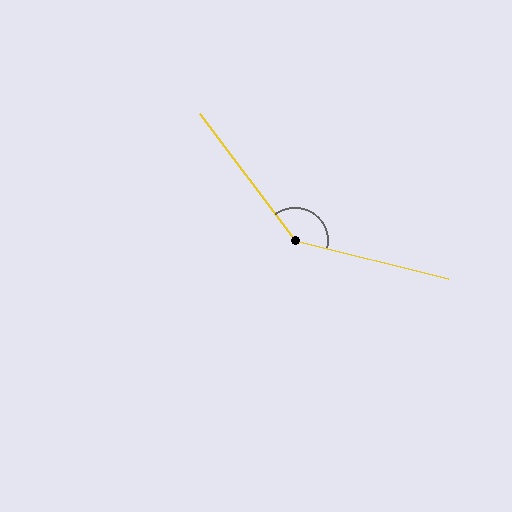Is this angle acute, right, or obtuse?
It is obtuse.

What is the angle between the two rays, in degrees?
Approximately 141 degrees.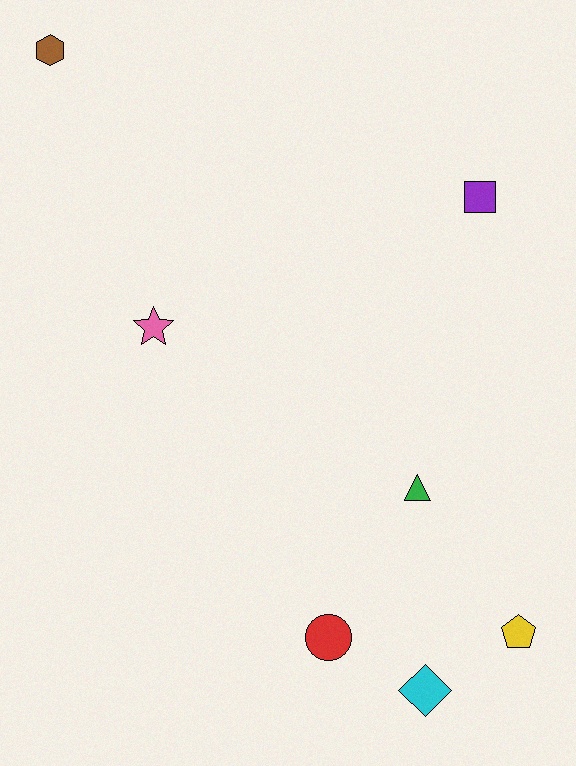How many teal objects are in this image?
There are no teal objects.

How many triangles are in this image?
There is 1 triangle.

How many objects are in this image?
There are 7 objects.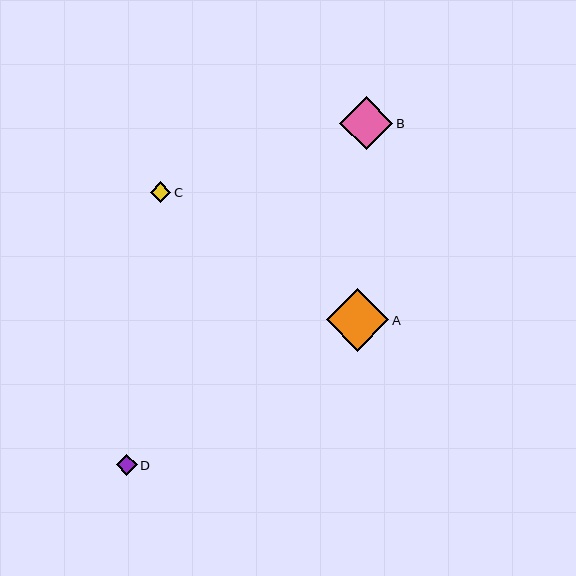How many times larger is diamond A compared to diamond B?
Diamond A is approximately 1.2 times the size of diamond B.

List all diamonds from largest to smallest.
From largest to smallest: A, B, D, C.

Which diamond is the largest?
Diamond A is the largest with a size of approximately 63 pixels.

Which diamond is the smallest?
Diamond C is the smallest with a size of approximately 21 pixels.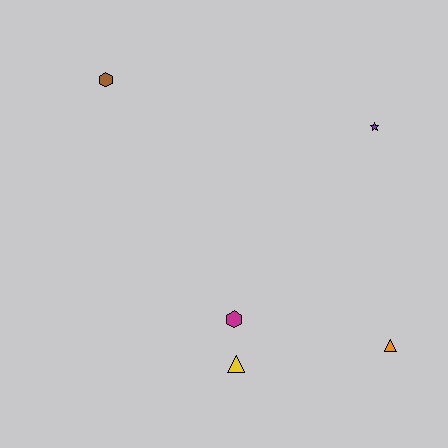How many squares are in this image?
There are no squares.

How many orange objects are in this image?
There is 1 orange object.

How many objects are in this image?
There are 5 objects.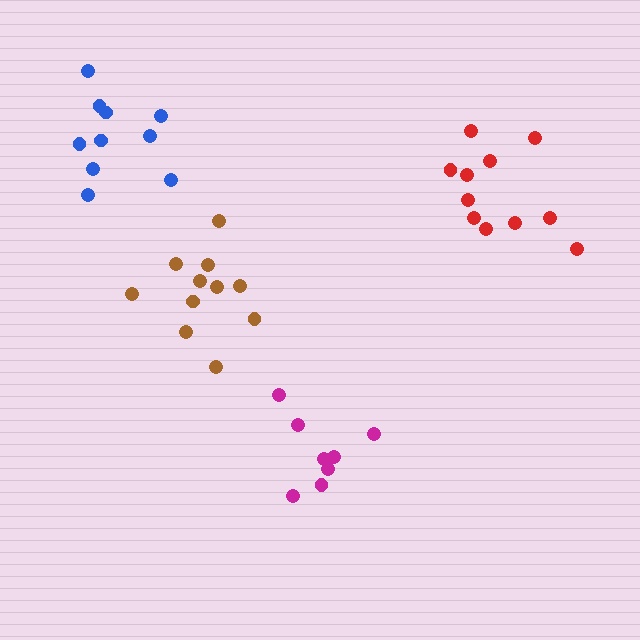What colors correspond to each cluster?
The clusters are colored: magenta, brown, red, blue.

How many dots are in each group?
Group 1: 8 dots, Group 2: 11 dots, Group 3: 11 dots, Group 4: 10 dots (40 total).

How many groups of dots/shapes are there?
There are 4 groups.